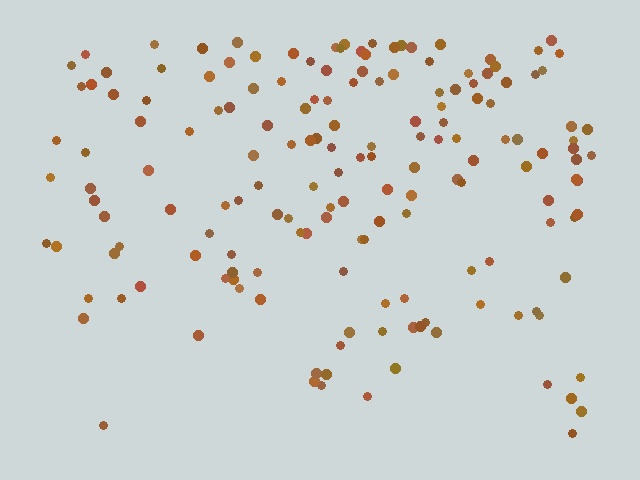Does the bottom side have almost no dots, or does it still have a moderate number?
Still a moderate number, just noticeably fewer than the top.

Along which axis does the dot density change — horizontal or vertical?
Vertical.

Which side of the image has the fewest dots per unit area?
The bottom.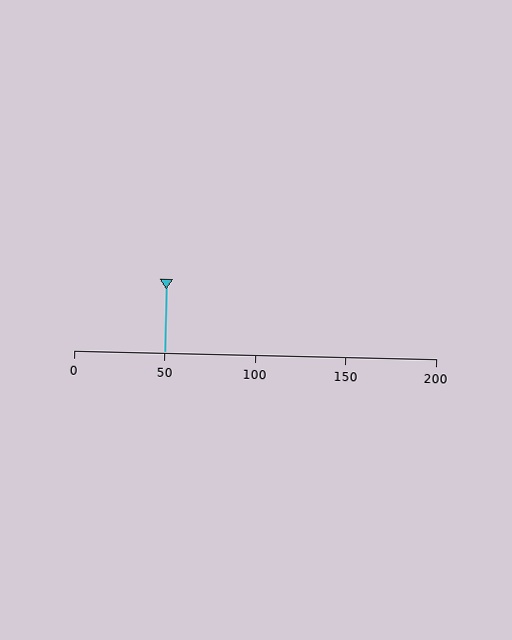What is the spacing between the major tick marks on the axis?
The major ticks are spaced 50 apart.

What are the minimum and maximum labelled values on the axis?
The axis runs from 0 to 200.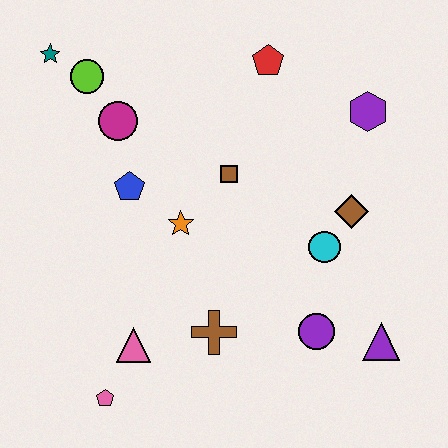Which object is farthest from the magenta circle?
The purple triangle is farthest from the magenta circle.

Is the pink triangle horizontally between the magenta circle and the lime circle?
No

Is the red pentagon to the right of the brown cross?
Yes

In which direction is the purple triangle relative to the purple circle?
The purple triangle is to the right of the purple circle.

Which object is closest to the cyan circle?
The brown diamond is closest to the cyan circle.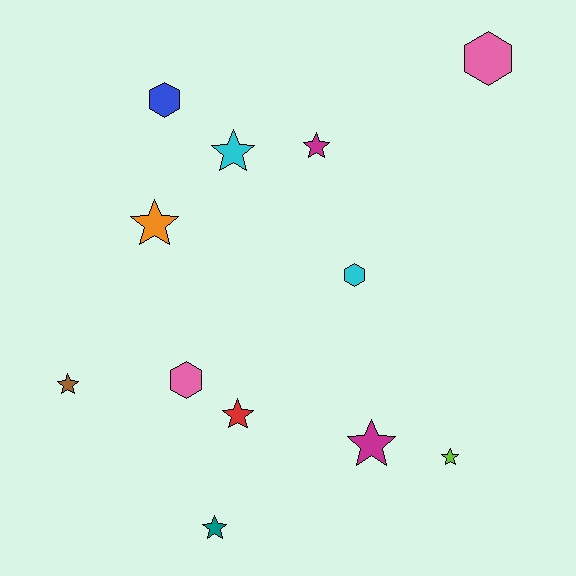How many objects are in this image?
There are 12 objects.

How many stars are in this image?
There are 8 stars.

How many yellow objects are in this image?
There are no yellow objects.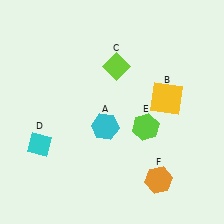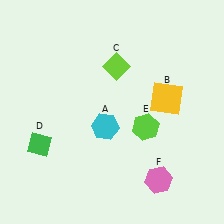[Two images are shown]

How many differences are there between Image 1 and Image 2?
There are 2 differences between the two images.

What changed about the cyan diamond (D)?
In Image 1, D is cyan. In Image 2, it changed to green.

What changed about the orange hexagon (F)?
In Image 1, F is orange. In Image 2, it changed to pink.